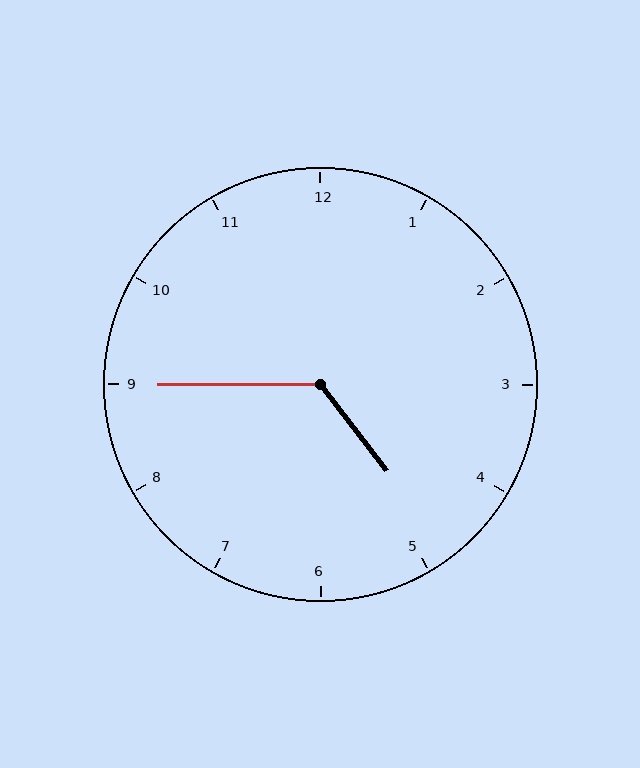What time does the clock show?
4:45.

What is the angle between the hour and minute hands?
Approximately 128 degrees.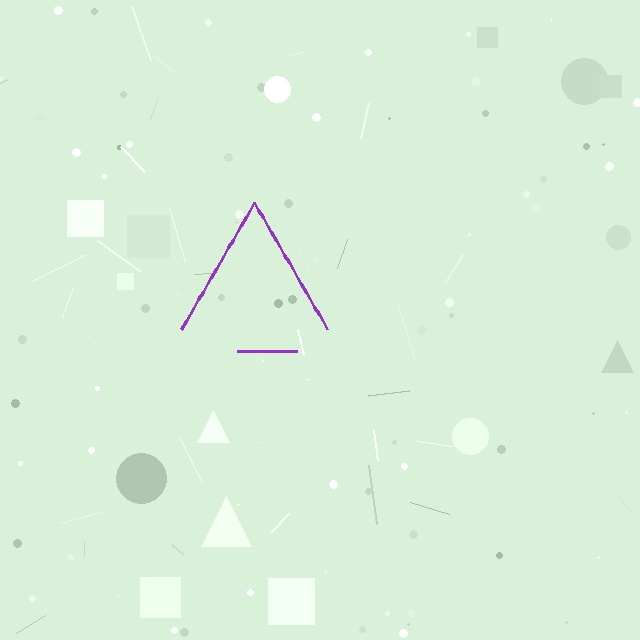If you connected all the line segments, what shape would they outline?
They would outline a triangle.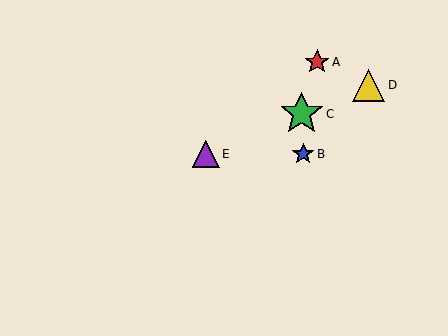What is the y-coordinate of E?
Object E is at y≈154.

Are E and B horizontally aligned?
Yes, both are at y≈154.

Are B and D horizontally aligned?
No, B is at y≈154 and D is at y≈85.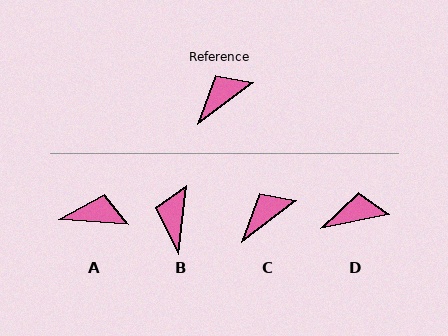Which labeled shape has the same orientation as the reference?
C.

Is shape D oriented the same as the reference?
No, it is off by about 26 degrees.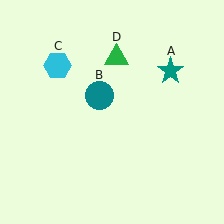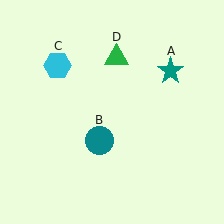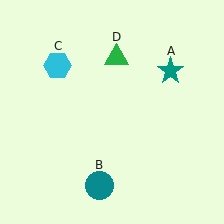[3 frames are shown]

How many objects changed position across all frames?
1 object changed position: teal circle (object B).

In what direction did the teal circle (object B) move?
The teal circle (object B) moved down.